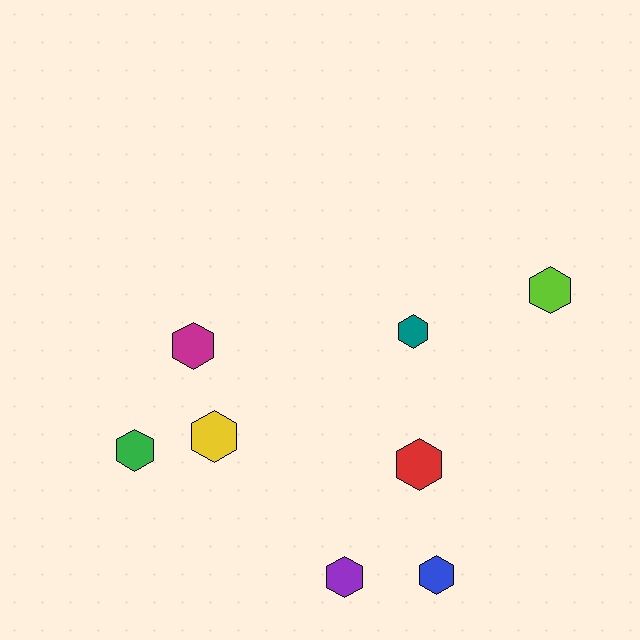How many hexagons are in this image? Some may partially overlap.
There are 8 hexagons.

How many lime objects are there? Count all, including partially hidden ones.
There is 1 lime object.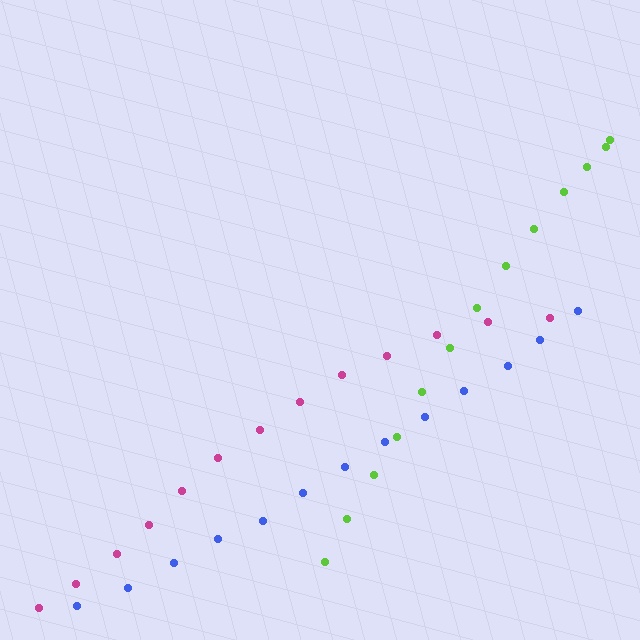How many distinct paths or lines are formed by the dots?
There are 3 distinct paths.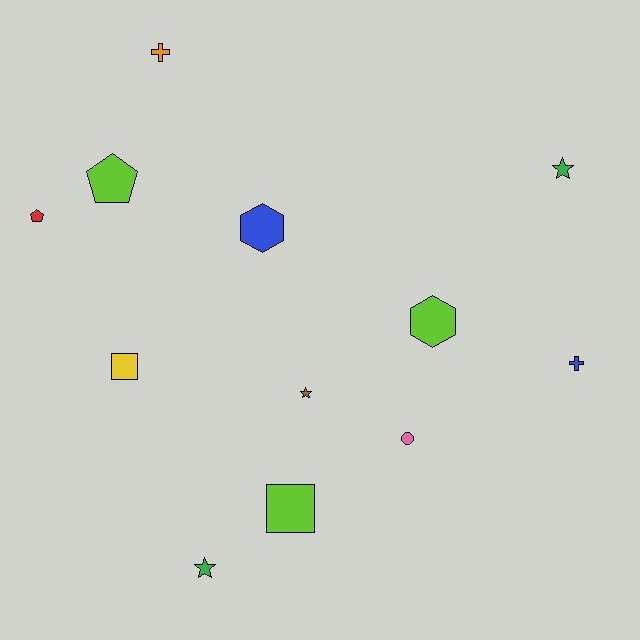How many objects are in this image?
There are 12 objects.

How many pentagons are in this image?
There are 2 pentagons.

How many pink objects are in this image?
There is 1 pink object.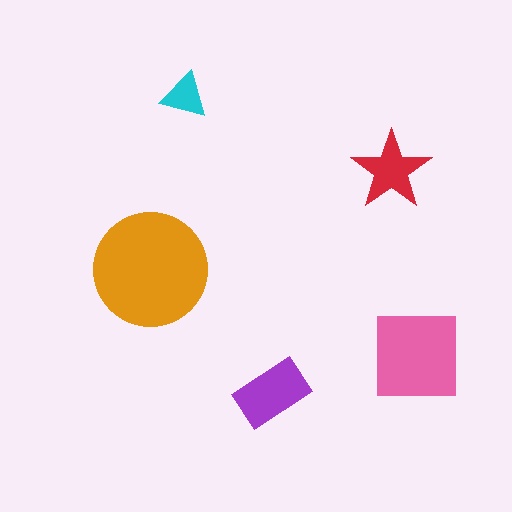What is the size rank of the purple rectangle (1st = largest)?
3rd.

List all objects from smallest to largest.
The cyan triangle, the red star, the purple rectangle, the pink square, the orange circle.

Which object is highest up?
The cyan triangle is topmost.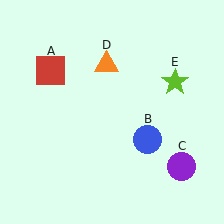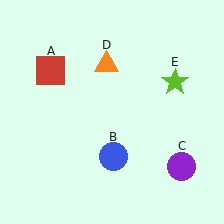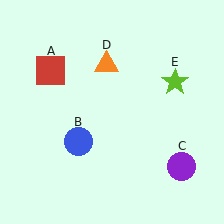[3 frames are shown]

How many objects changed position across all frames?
1 object changed position: blue circle (object B).